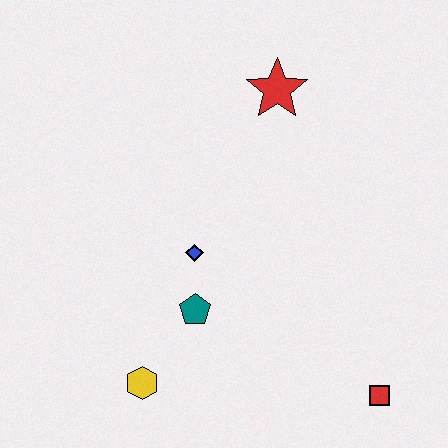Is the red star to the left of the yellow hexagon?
No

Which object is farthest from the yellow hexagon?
The red star is farthest from the yellow hexagon.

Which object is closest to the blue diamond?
The teal pentagon is closest to the blue diamond.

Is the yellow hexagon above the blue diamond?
No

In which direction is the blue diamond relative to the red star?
The blue diamond is below the red star.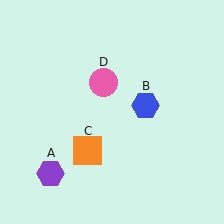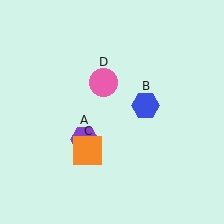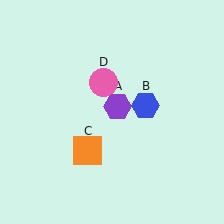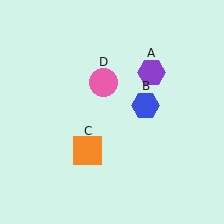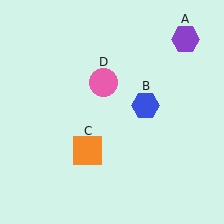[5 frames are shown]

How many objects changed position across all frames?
1 object changed position: purple hexagon (object A).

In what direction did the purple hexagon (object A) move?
The purple hexagon (object A) moved up and to the right.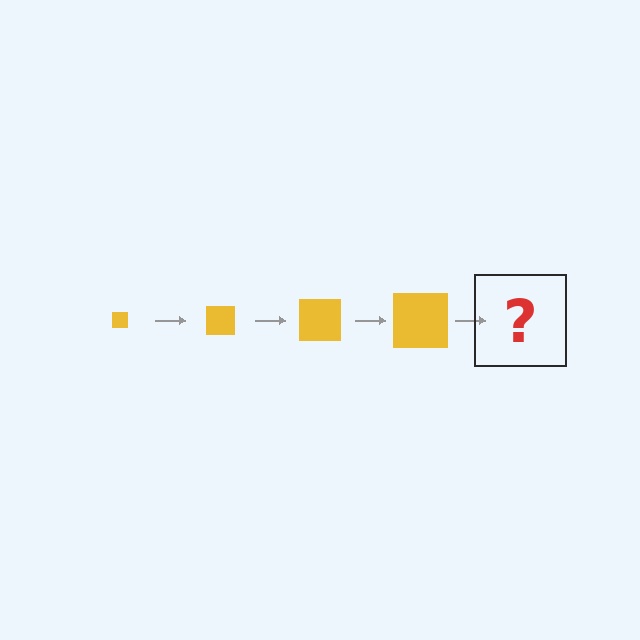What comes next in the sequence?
The next element should be a yellow square, larger than the previous one.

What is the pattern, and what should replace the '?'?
The pattern is that the square gets progressively larger each step. The '?' should be a yellow square, larger than the previous one.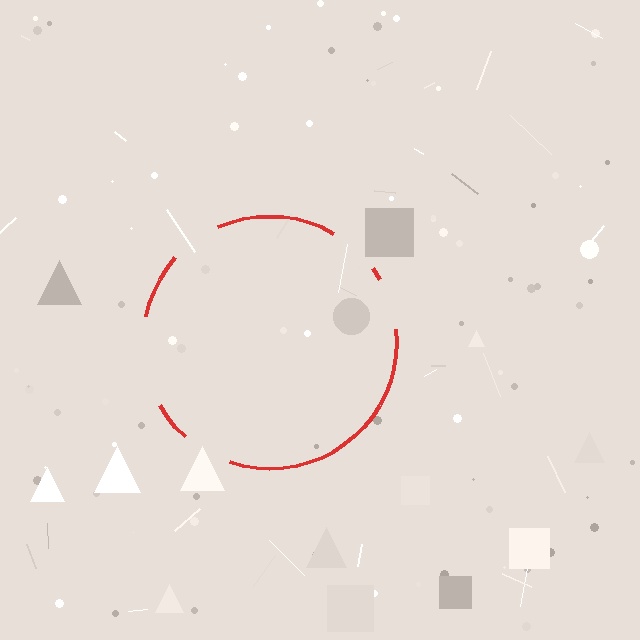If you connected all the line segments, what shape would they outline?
They would outline a circle.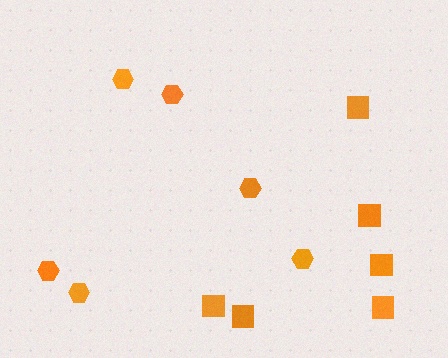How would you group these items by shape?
There are 2 groups: one group of hexagons (6) and one group of squares (6).